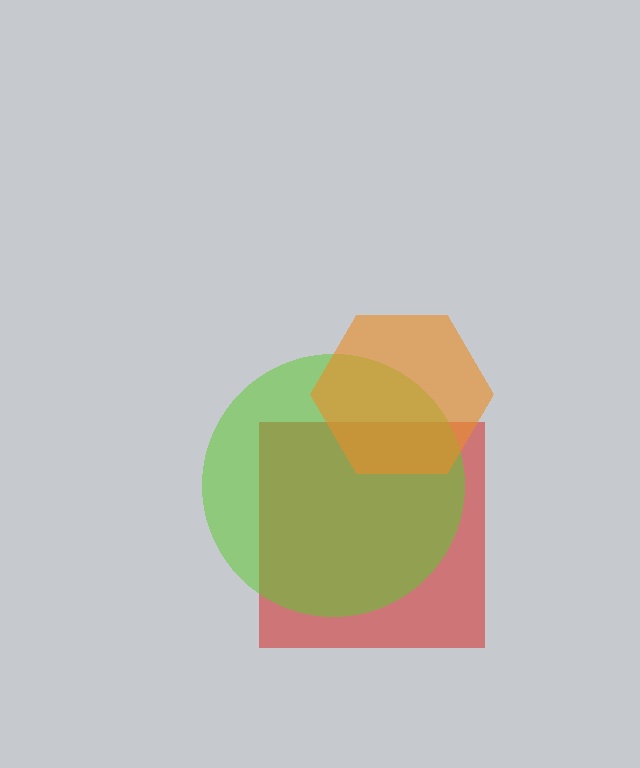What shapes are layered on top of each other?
The layered shapes are: a red square, a lime circle, an orange hexagon.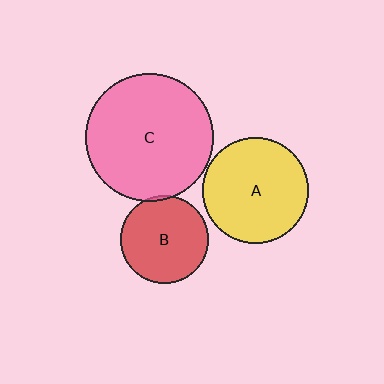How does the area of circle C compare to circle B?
Approximately 2.1 times.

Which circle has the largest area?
Circle C (pink).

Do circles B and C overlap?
Yes.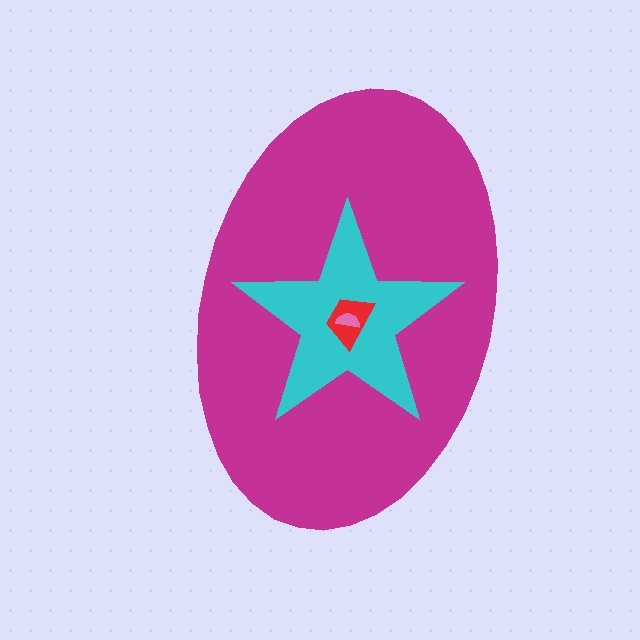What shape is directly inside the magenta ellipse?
The cyan star.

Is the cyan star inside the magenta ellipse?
Yes.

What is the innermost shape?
The pink semicircle.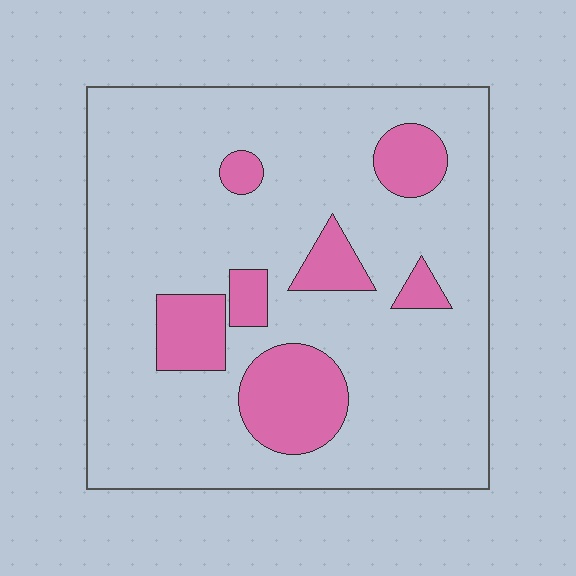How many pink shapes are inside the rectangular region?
7.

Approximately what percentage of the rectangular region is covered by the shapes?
Approximately 20%.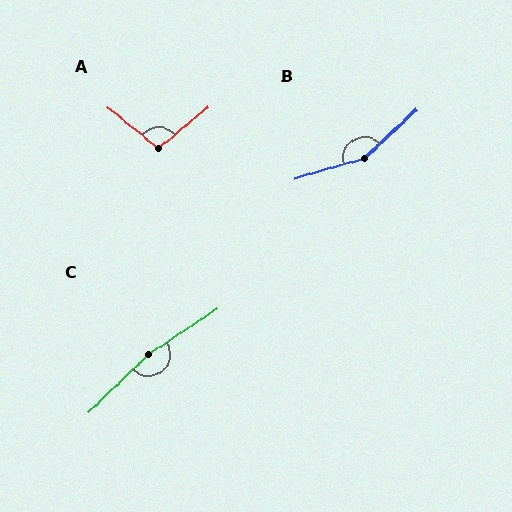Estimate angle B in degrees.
Approximately 154 degrees.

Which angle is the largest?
C, at approximately 169 degrees.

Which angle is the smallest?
A, at approximately 101 degrees.